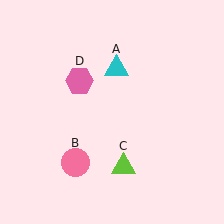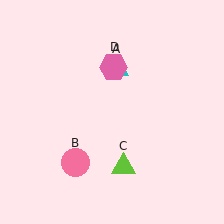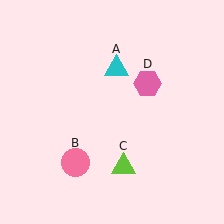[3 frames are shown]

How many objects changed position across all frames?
1 object changed position: pink hexagon (object D).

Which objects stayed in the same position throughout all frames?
Cyan triangle (object A) and pink circle (object B) and lime triangle (object C) remained stationary.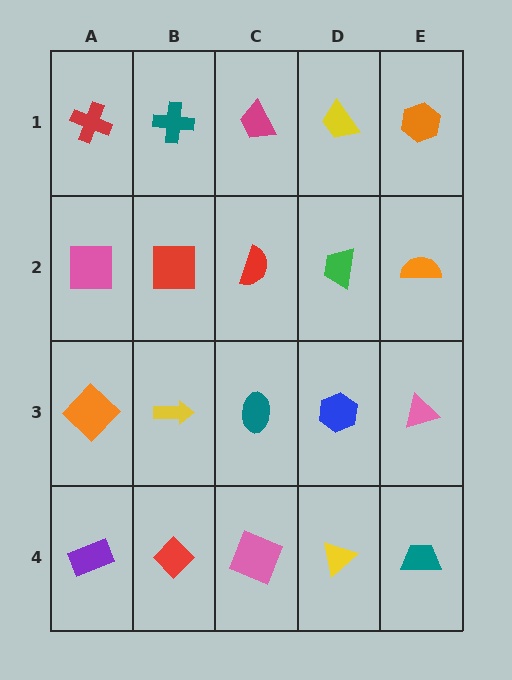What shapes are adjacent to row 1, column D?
A green trapezoid (row 2, column D), a magenta trapezoid (row 1, column C), an orange hexagon (row 1, column E).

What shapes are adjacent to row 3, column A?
A pink square (row 2, column A), a purple rectangle (row 4, column A), a yellow arrow (row 3, column B).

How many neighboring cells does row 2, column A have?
3.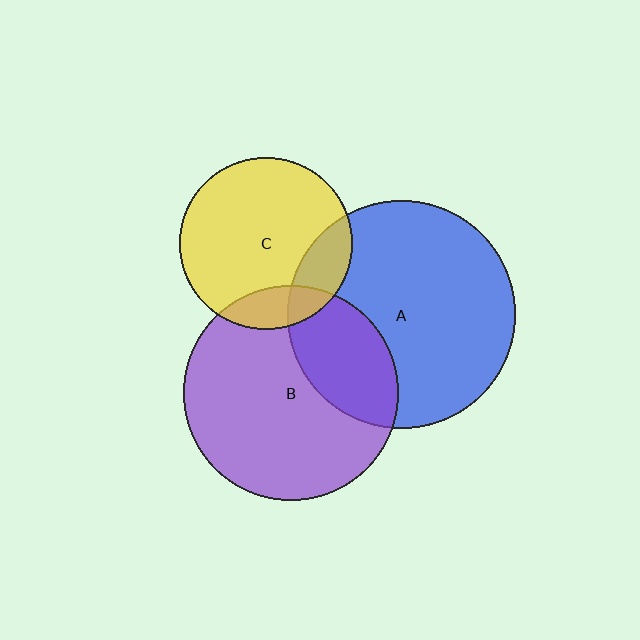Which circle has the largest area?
Circle A (blue).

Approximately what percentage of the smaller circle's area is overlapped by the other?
Approximately 15%.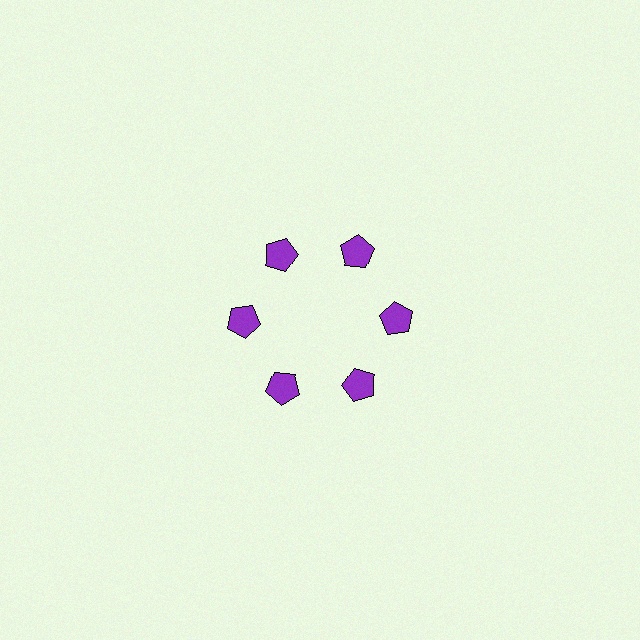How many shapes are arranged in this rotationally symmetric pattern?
There are 6 shapes, arranged in 6 groups of 1.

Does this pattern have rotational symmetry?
Yes, this pattern has 6-fold rotational symmetry. It looks the same after rotating 60 degrees around the center.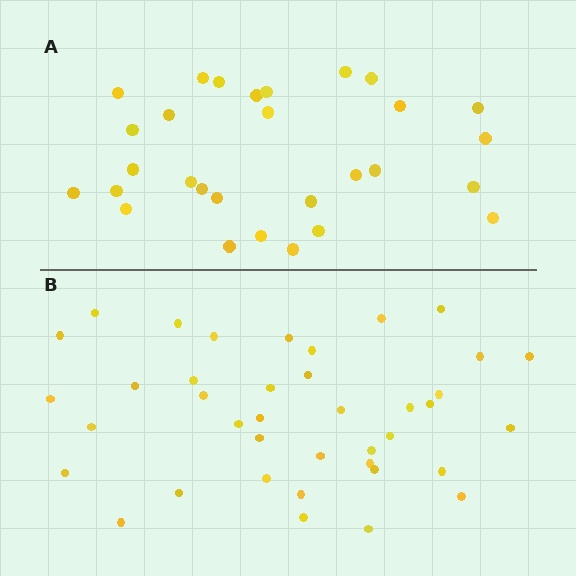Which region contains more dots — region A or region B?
Region B (the bottom region) has more dots.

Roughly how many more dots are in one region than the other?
Region B has roughly 10 or so more dots than region A.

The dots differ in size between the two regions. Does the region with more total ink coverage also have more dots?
No. Region A has more total ink coverage because its dots are larger, but region B actually contains more individual dots. Total area can be misleading — the number of items is what matters here.